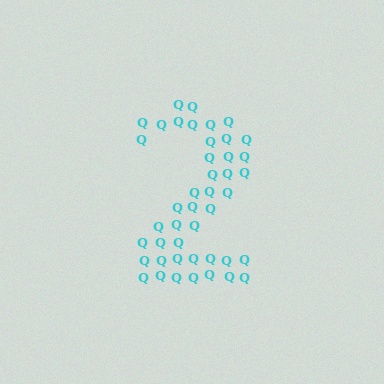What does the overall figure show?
The overall figure shows the digit 2.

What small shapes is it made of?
It is made of small letter Q's.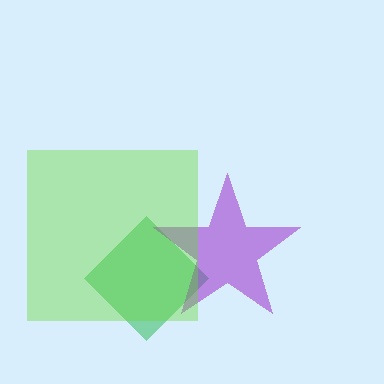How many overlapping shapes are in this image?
There are 3 overlapping shapes in the image.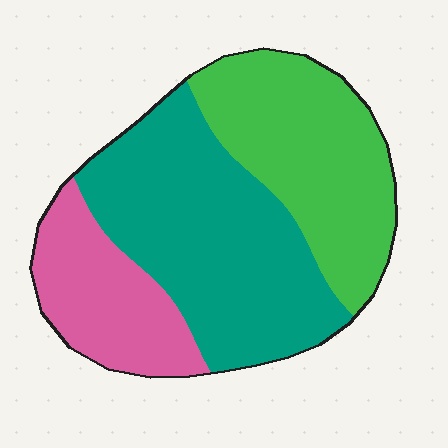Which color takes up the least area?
Pink, at roughly 20%.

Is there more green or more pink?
Green.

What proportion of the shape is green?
Green takes up about one third (1/3) of the shape.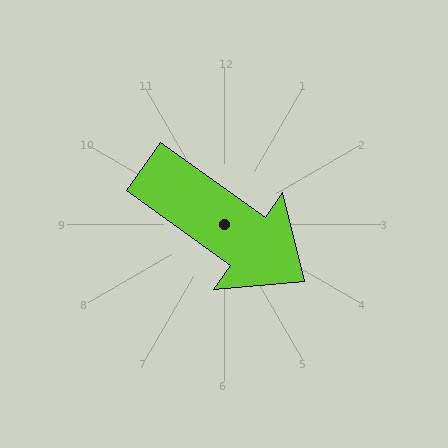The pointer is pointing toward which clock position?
Roughly 4 o'clock.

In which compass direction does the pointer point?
Southeast.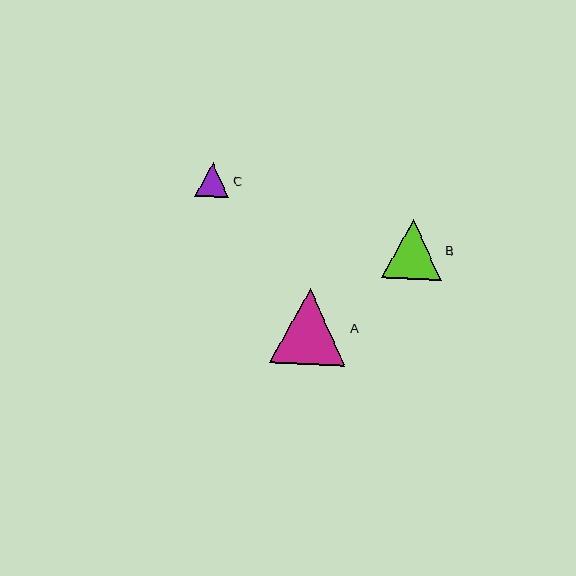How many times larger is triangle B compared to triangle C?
Triangle B is approximately 1.8 times the size of triangle C.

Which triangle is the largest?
Triangle A is the largest with a size of approximately 76 pixels.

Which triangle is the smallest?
Triangle C is the smallest with a size of approximately 34 pixels.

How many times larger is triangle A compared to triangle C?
Triangle A is approximately 2.3 times the size of triangle C.